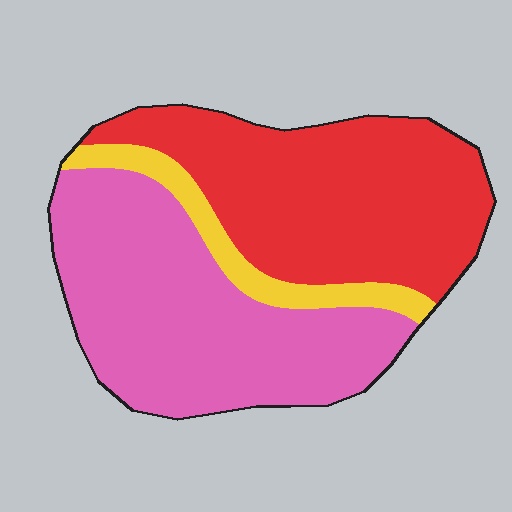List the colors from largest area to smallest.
From largest to smallest: pink, red, yellow.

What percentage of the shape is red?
Red covers around 45% of the shape.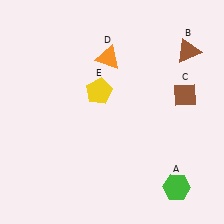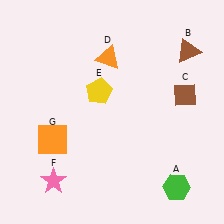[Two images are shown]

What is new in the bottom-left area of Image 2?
An orange square (G) was added in the bottom-left area of Image 2.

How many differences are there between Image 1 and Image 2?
There are 2 differences between the two images.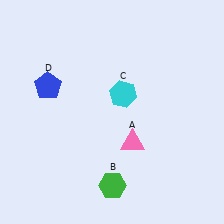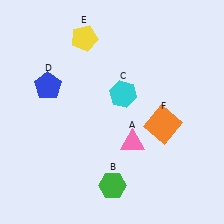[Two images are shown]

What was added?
A yellow pentagon (E), an orange square (F) were added in Image 2.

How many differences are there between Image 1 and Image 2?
There are 2 differences between the two images.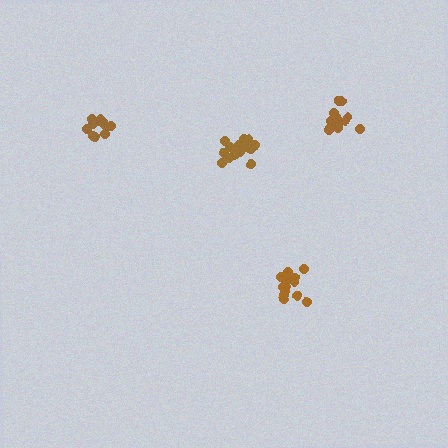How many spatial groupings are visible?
There are 4 spatial groupings.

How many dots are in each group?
Group 1: 13 dots, Group 2: 14 dots, Group 3: 15 dots, Group 4: 17 dots (59 total).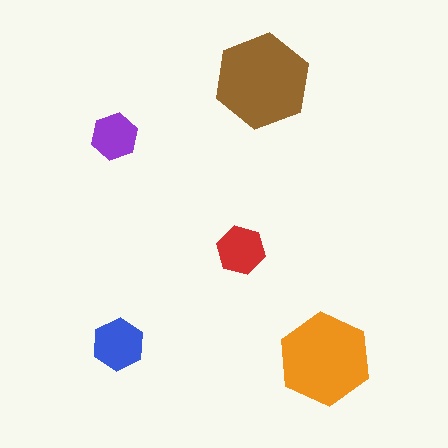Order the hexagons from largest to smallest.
the brown one, the orange one, the blue one, the red one, the purple one.